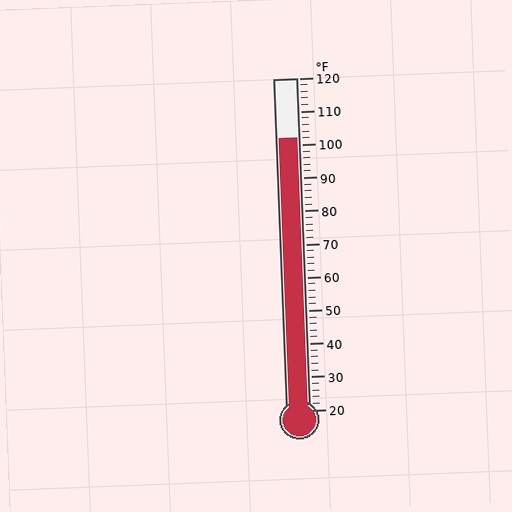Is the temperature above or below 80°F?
The temperature is above 80°F.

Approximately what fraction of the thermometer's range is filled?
The thermometer is filled to approximately 80% of its range.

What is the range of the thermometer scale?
The thermometer scale ranges from 20°F to 120°F.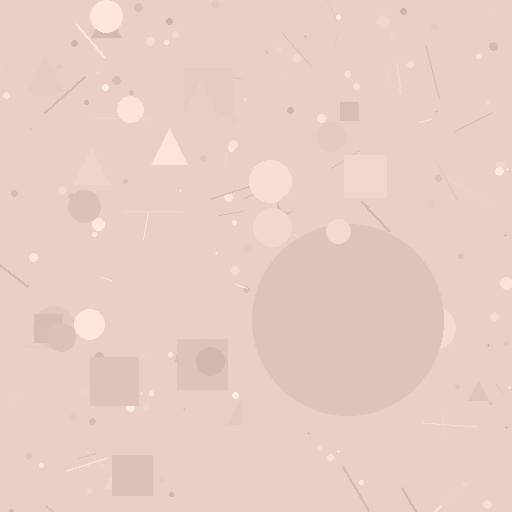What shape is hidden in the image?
A circle is hidden in the image.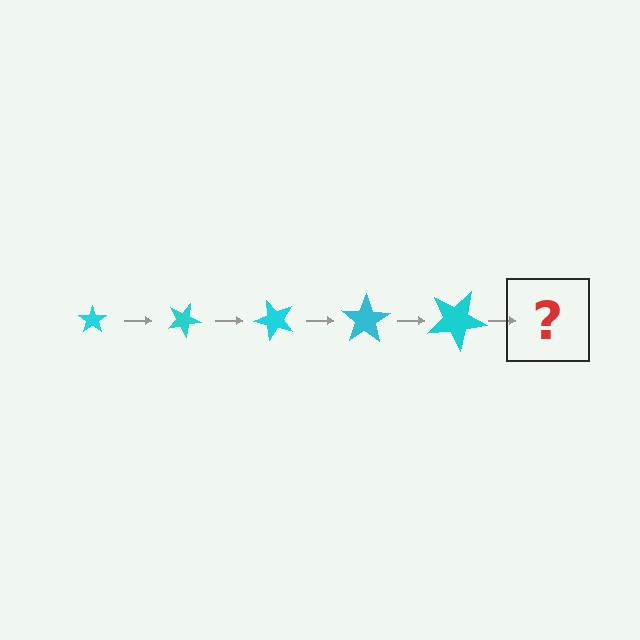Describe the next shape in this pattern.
It should be a star, larger than the previous one and rotated 125 degrees from the start.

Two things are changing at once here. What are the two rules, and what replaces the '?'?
The two rules are that the star grows larger each step and it rotates 25 degrees each step. The '?' should be a star, larger than the previous one and rotated 125 degrees from the start.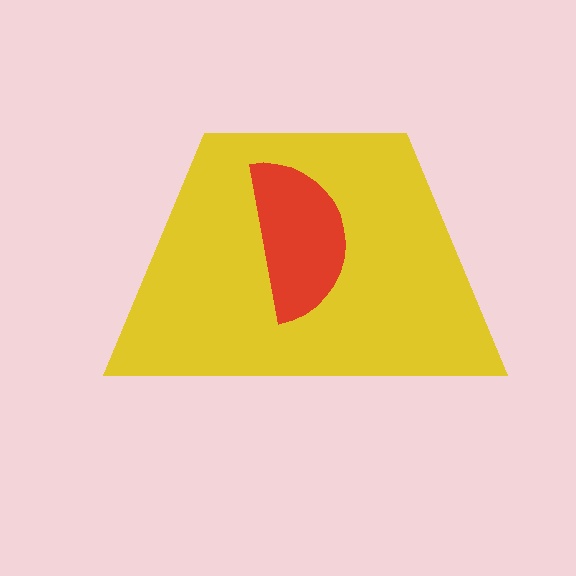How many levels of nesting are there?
2.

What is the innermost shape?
The red semicircle.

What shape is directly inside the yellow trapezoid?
The red semicircle.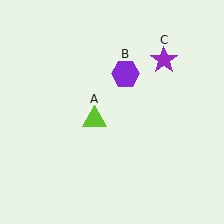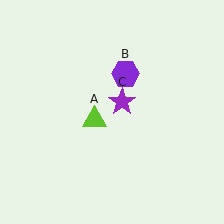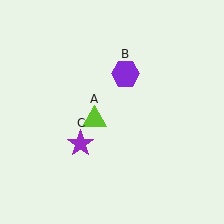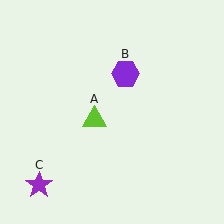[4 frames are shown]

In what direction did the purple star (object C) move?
The purple star (object C) moved down and to the left.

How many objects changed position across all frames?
1 object changed position: purple star (object C).